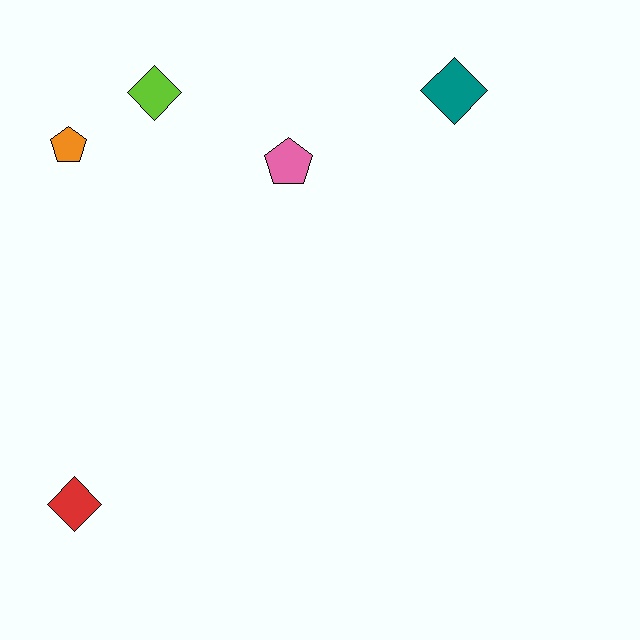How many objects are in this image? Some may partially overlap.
There are 5 objects.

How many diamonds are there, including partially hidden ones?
There are 3 diamonds.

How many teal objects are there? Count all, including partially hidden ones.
There is 1 teal object.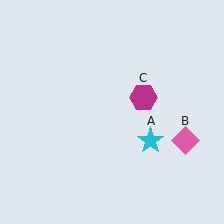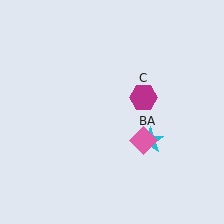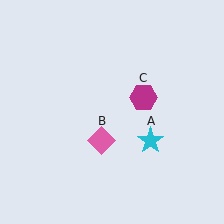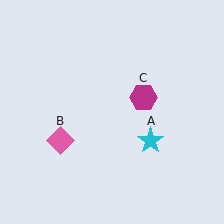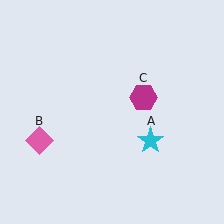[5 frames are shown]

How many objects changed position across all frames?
1 object changed position: pink diamond (object B).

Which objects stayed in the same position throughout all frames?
Cyan star (object A) and magenta hexagon (object C) remained stationary.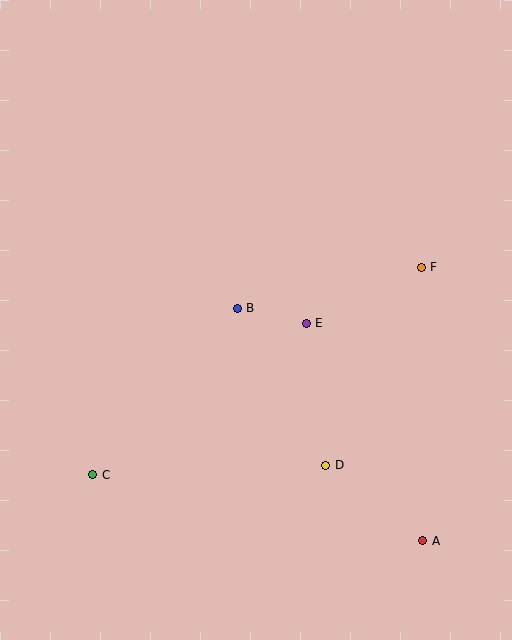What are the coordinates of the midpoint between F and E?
The midpoint between F and E is at (364, 295).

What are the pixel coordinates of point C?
Point C is at (93, 475).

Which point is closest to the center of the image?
Point B at (237, 308) is closest to the center.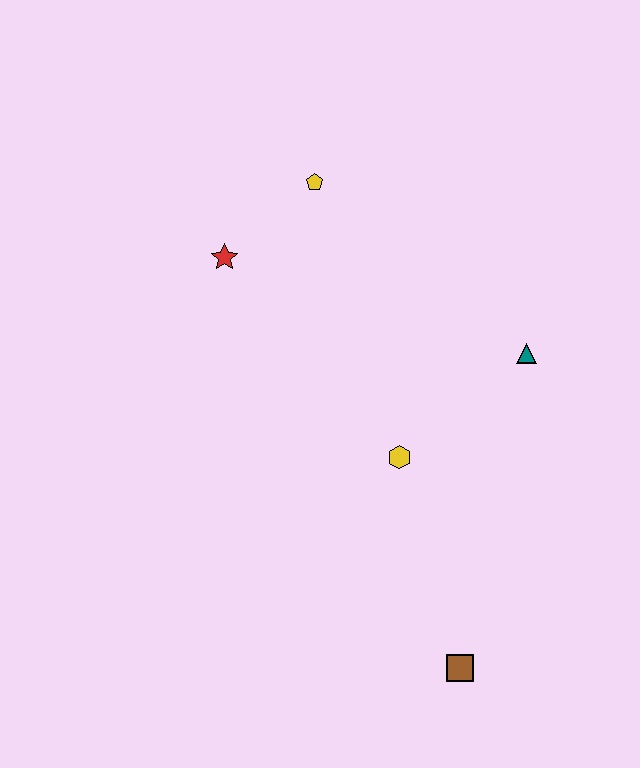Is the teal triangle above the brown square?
Yes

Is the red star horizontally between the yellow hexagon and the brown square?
No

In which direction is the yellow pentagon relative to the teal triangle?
The yellow pentagon is to the left of the teal triangle.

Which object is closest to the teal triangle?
The yellow hexagon is closest to the teal triangle.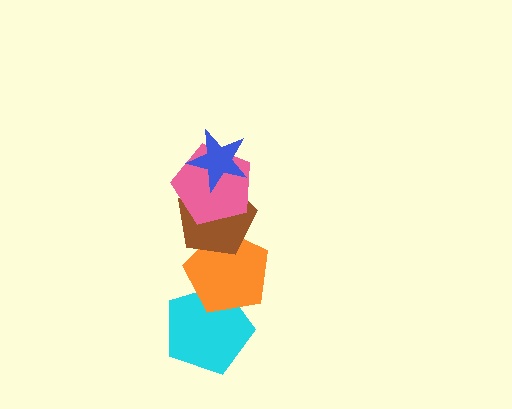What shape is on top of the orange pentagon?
The brown pentagon is on top of the orange pentagon.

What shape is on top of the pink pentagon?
The blue star is on top of the pink pentagon.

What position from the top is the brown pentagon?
The brown pentagon is 3rd from the top.